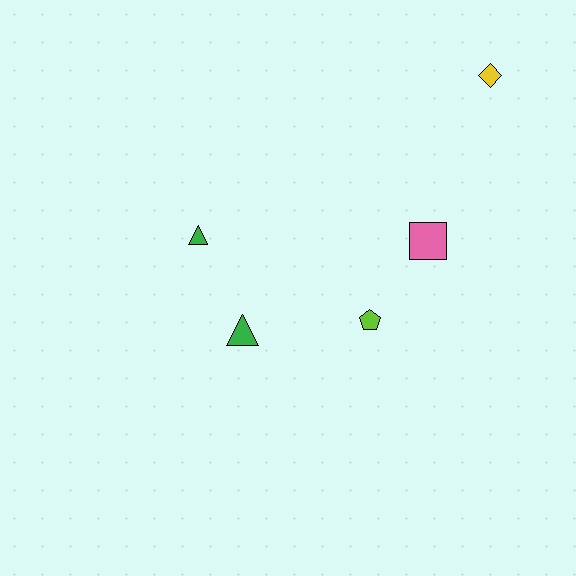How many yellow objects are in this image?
There is 1 yellow object.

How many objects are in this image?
There are 5 objects.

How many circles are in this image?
There are no circles.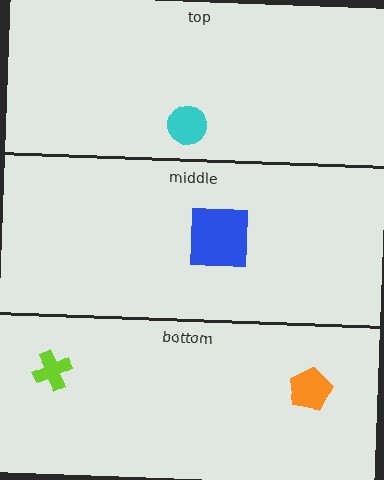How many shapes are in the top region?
1.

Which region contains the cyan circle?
The top region.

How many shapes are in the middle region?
1.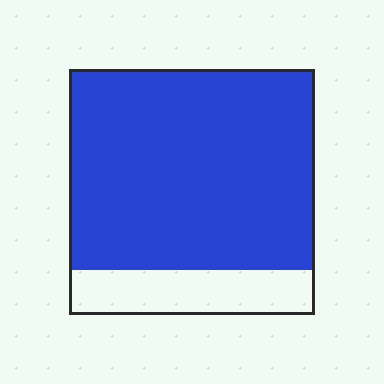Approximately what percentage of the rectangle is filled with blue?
Approximately 80%.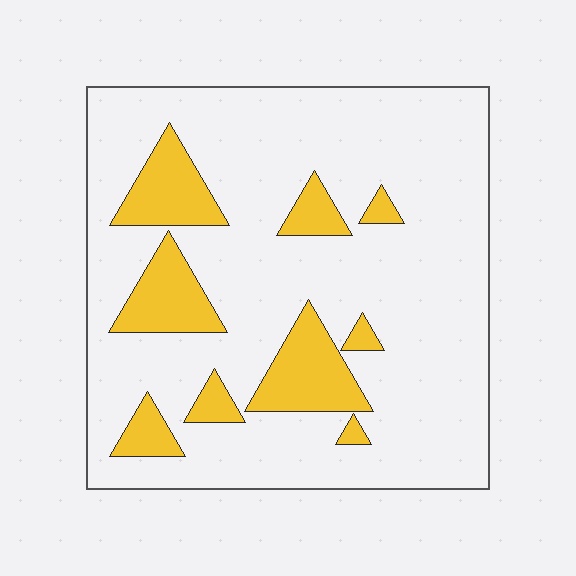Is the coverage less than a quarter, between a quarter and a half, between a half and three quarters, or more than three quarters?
Less than a quarter.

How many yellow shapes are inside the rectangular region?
9.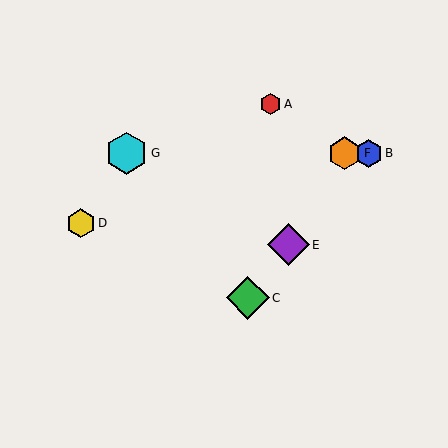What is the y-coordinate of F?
Object F is at y≈153.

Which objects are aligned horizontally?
Objects B, F, G are aligned horizontally.